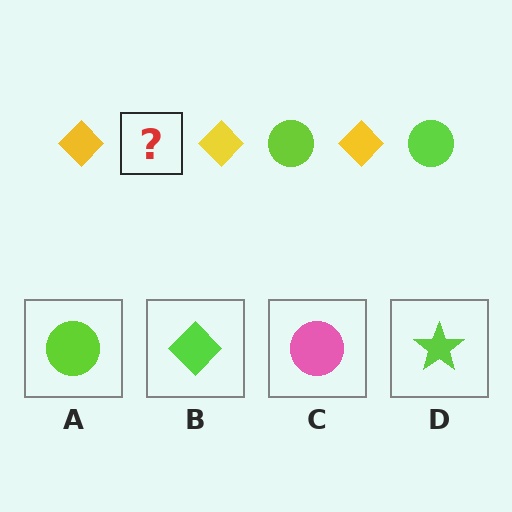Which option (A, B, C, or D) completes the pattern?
A.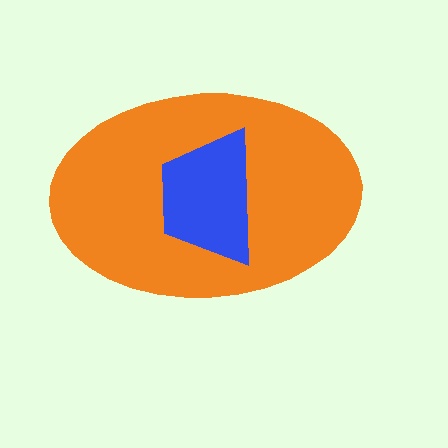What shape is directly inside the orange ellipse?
The blue trapezoid.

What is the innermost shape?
The blue trapezoid.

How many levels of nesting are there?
2.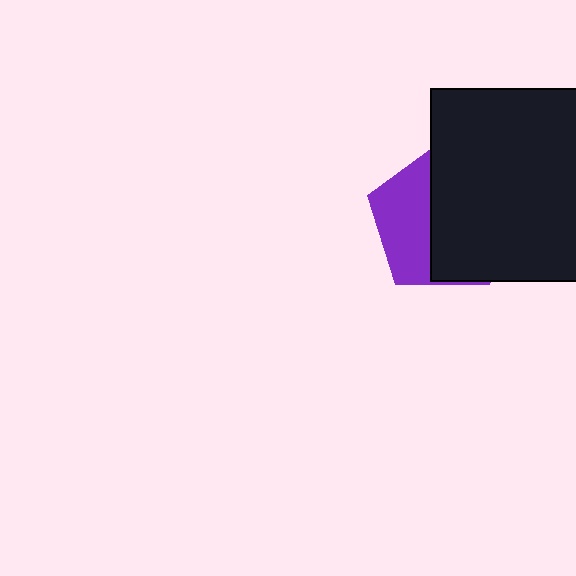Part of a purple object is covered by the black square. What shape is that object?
It is a pentagon.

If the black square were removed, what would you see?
You would see the complete purple pentagon.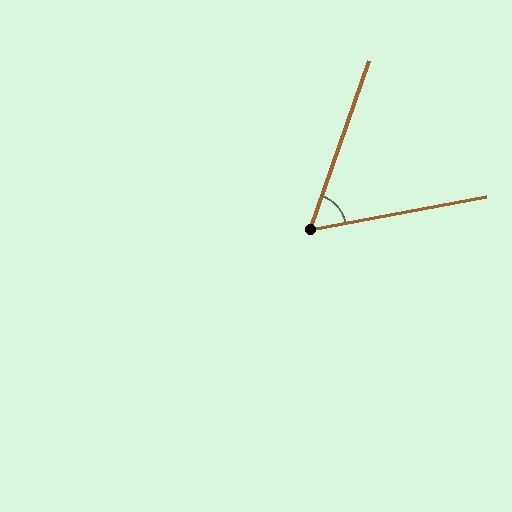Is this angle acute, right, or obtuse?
It is acute.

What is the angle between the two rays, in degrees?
Approximately 60 degrees.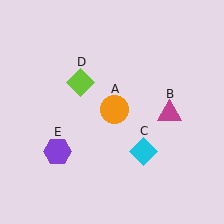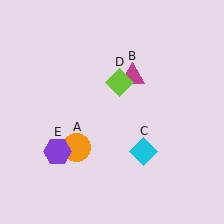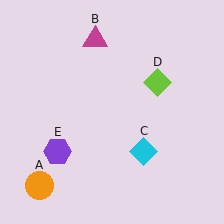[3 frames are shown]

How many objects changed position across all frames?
3 objects changed position: orange circle (object A), magenta triangle (object B), lime diamond (object D).